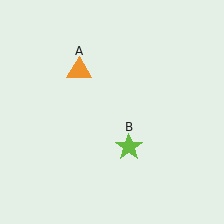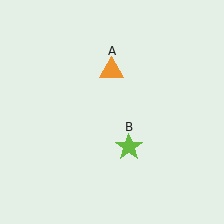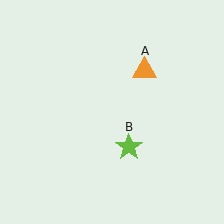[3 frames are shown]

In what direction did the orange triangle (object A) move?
The orange triangle (object A) moved right.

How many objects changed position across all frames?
1 object changed position: orange triangle (object A).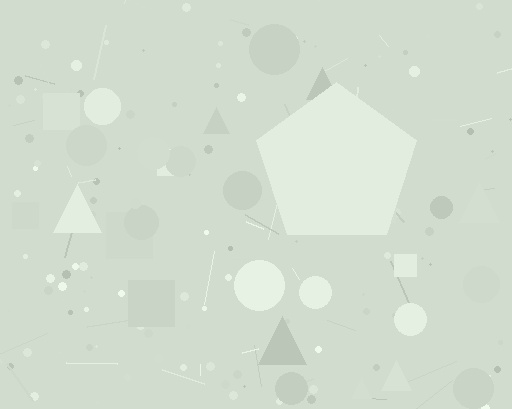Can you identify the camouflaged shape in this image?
The camouflaged shape is a pentagon.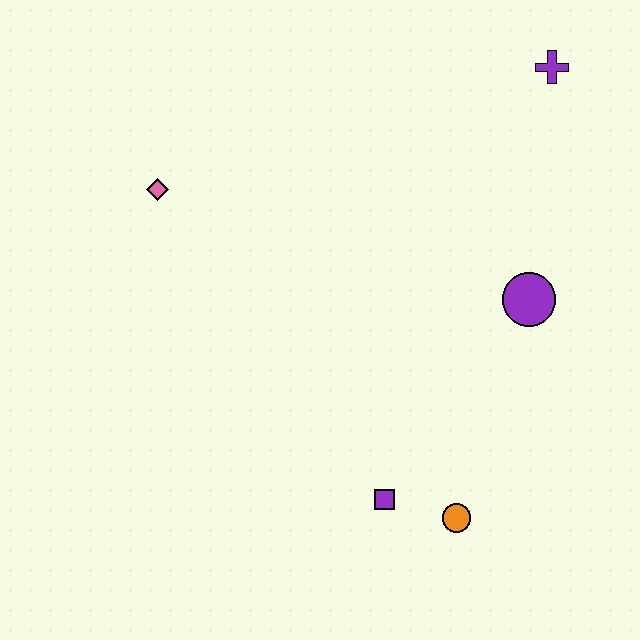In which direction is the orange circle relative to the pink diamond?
The orange circle is below the pink diamond.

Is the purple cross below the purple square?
No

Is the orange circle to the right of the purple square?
Yes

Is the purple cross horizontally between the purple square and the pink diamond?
No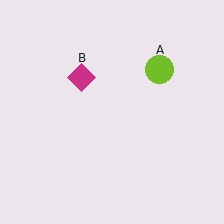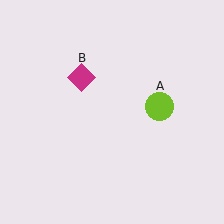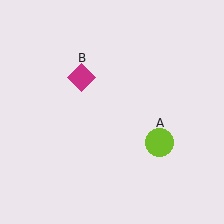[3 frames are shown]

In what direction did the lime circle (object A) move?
The lime circle (object A) moved down.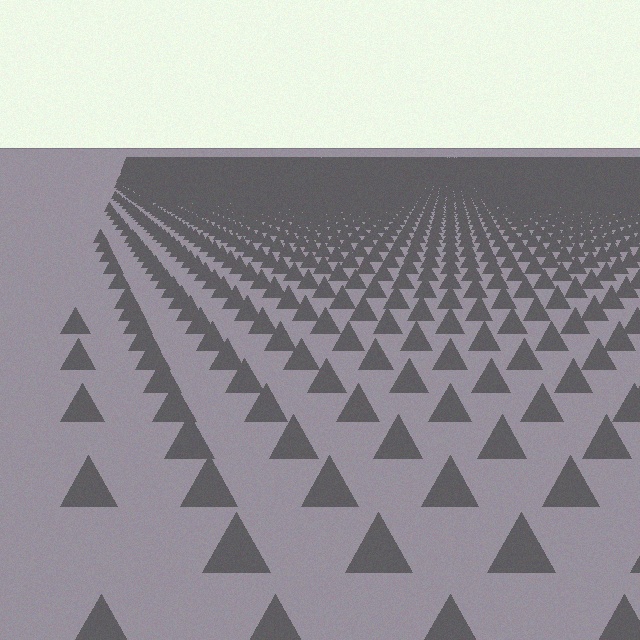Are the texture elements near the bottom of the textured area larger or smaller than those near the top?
Larger. Near the bottom, elements are closer to the viewer and appear at a bigger on-screen size.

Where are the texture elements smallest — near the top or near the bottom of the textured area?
Near the top.